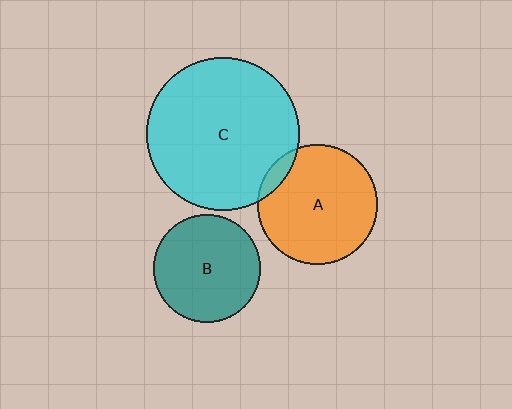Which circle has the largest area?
Circle C (cyan).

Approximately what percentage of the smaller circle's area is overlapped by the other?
Approximately 10%.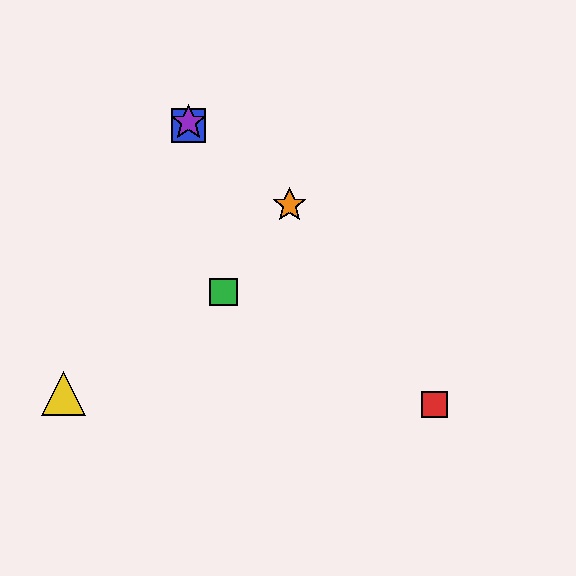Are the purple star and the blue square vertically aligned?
Yes, both are at x≈189.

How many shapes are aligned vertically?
2 shapes (the blue square, the purple star) are aligned vertically.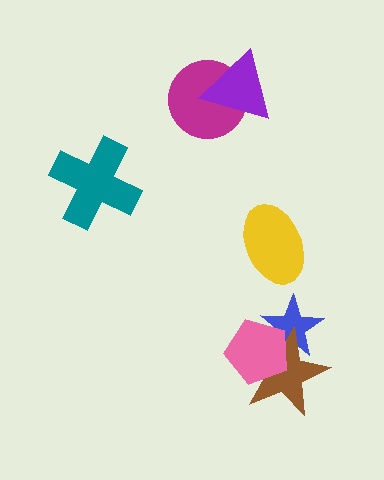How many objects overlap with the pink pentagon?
2 objects overlap with the pink pentagon.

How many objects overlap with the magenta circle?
1 object overlaps with the magenta circle.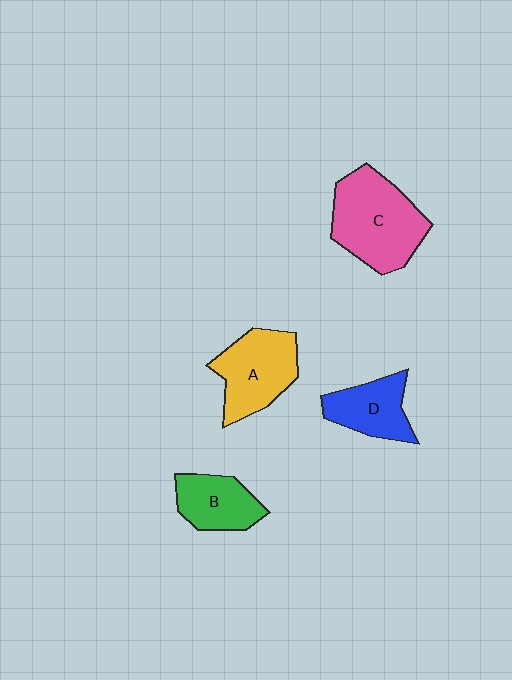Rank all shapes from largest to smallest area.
From largest to smallest: C (pink), A (yellow), D (blue), B (green).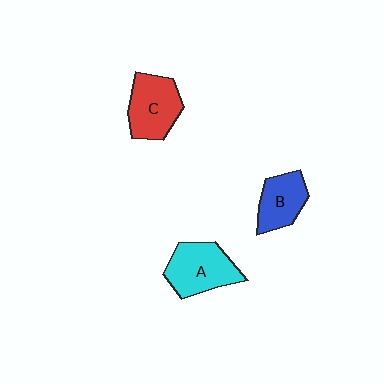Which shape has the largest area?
Shape A (cyan).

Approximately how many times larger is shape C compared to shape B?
Approximately 1.3 times.